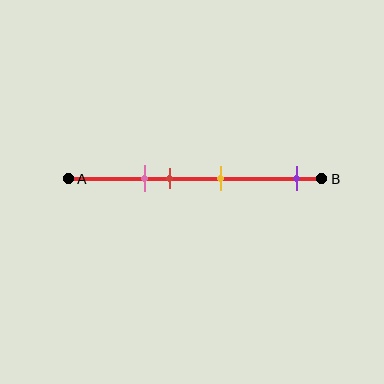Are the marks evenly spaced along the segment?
No, the marks are not evenly spaced.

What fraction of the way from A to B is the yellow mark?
The yellow mark is approximately 60% (0.6) of the way from A to B.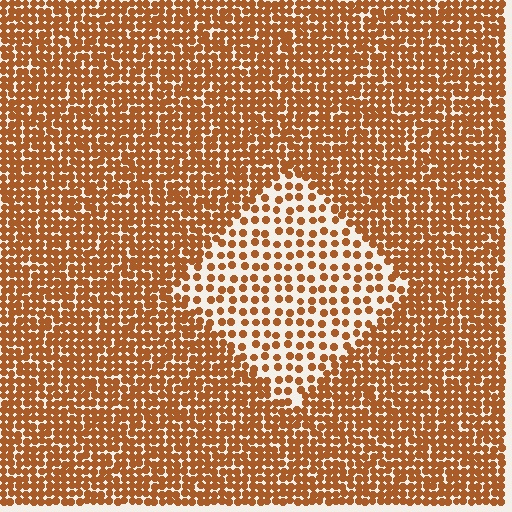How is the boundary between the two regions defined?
The boundary is defined by a change in element density (approximately 2.3x ratio). All elements are the same color, size, and shape.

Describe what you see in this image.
The image contains small brown elements arranged at two different densities. A diamond-shaped region is visible where the elements are less densely packed than the surrounding area.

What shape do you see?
I see a diamond.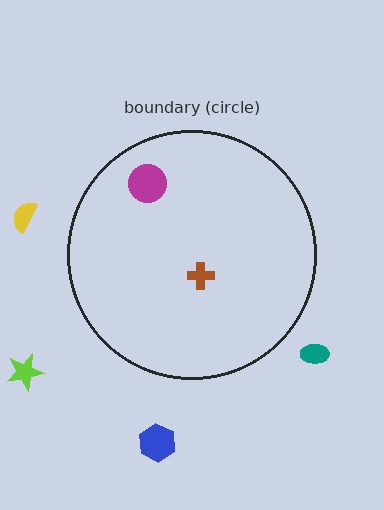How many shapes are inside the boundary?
2 inside, 4 outside.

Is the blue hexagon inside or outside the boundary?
Outside.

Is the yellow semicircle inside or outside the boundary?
Outside.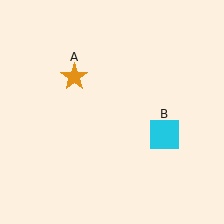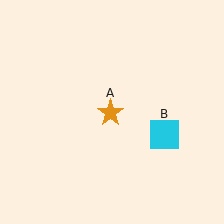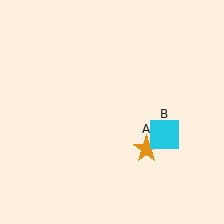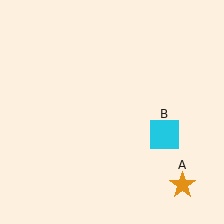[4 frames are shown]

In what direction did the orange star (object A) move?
The orange star (object A) moved down and to the right.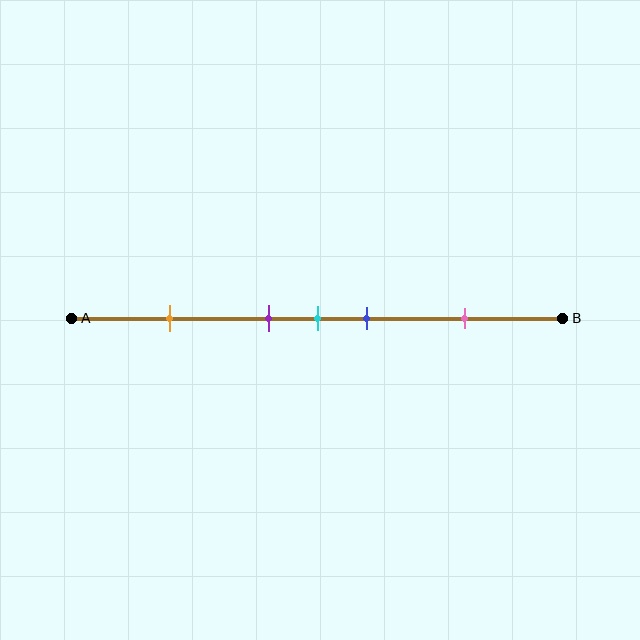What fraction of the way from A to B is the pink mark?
The pink mark is approximately 80% (0.8) of the way from A to B.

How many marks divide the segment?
There are 5 marks dividing the segment.